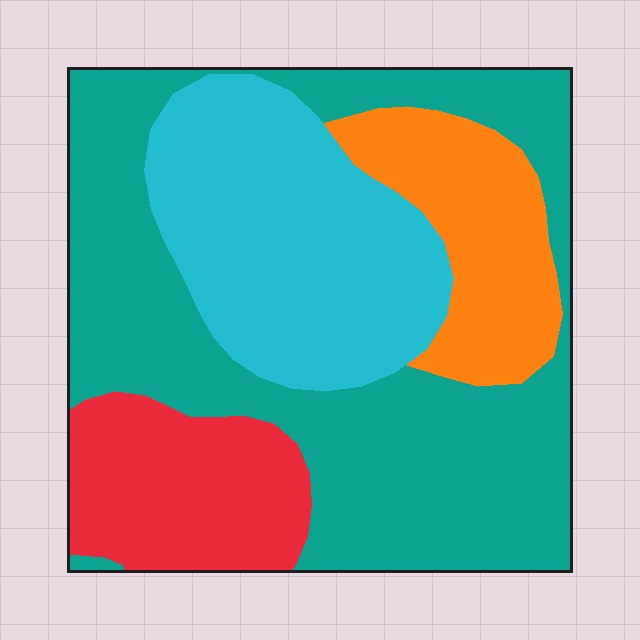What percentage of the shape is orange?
Orange covers about 15% of the shape.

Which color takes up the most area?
Teal, at roughly 45%.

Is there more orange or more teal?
Teal.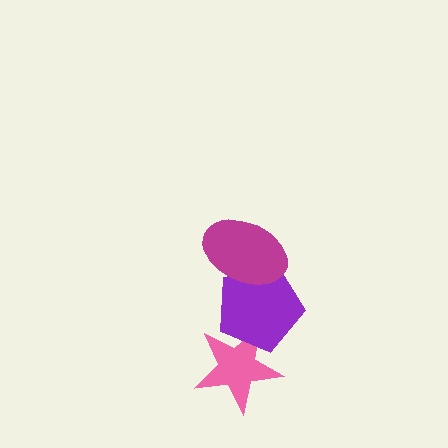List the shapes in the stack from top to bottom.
From top to bottom: the magenta ellipse, the purple pentagon, the pink star.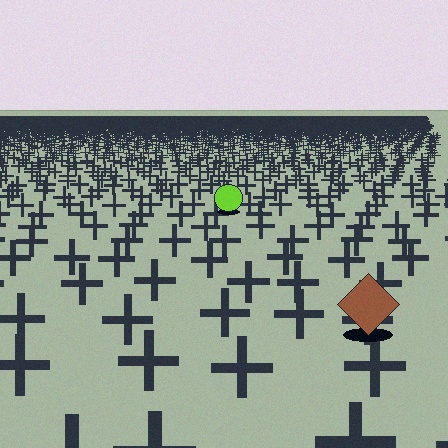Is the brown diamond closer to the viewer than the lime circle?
Yes. The brown diamond is closer — you can tell from the texture gradient: the ground texture is coarser near it.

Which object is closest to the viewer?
The brown diamond is closest. The texture marks near it are larger and more spread out.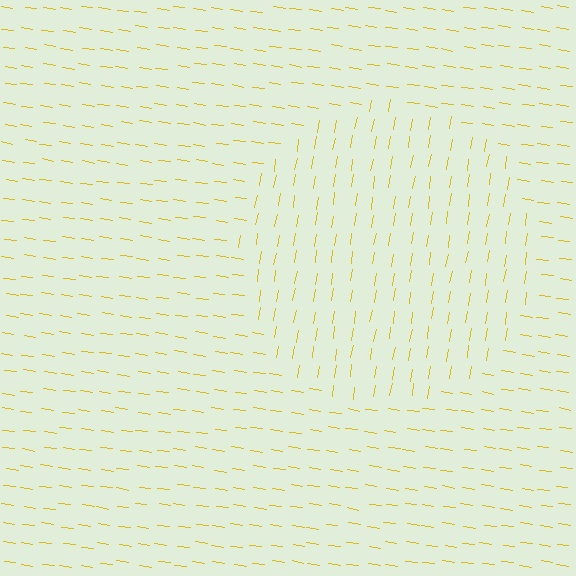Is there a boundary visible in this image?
Yes, there is a texture boundary formed by a change in line orientation.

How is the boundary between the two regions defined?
The boundary is defined purely by a change in line orientation (approximately 89 degrees difference). All lines are the same color and thickness.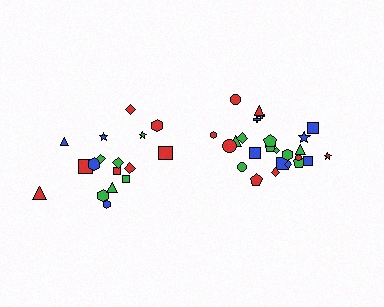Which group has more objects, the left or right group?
The right group.